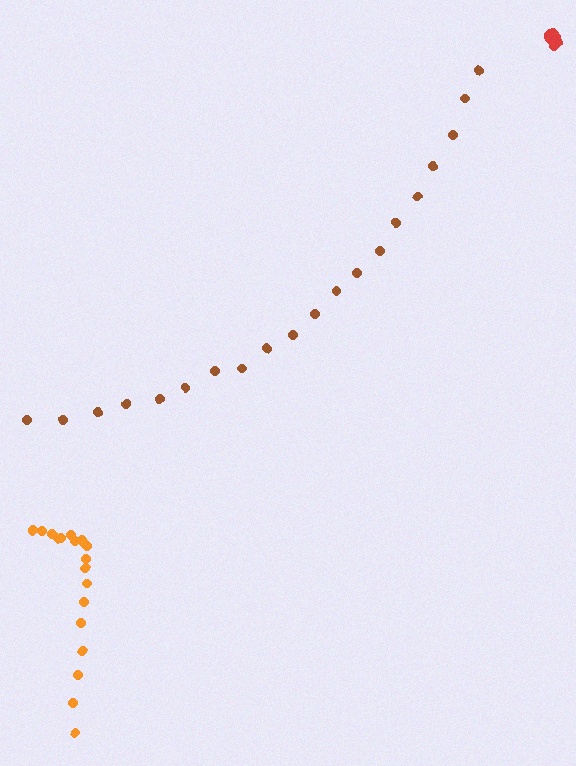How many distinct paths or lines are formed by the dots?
There are 3 distinct paths.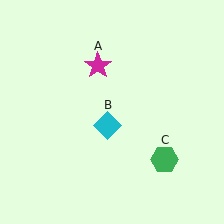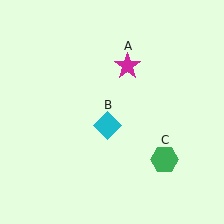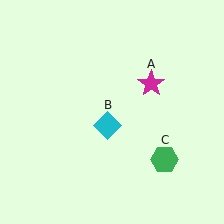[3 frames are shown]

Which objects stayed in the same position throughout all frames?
Cyan diamond (object B) and green hexagon (object C) remained stationary.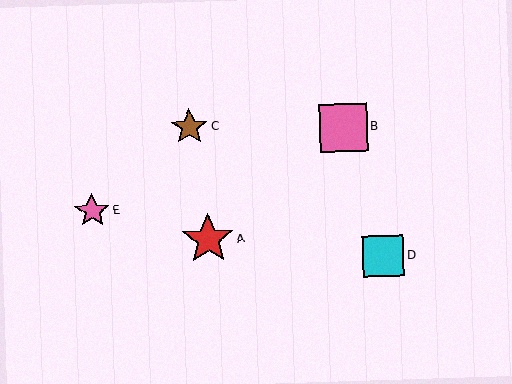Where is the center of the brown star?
The center of the brown star is at (189, 127).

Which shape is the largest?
The red star (labeled A) is the largest.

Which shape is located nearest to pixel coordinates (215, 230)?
The red star (labeled A) at (208, 239) is nearest to that location.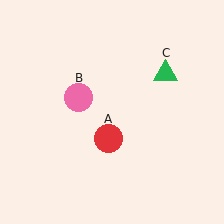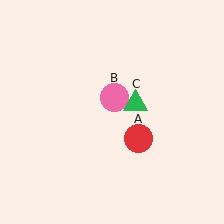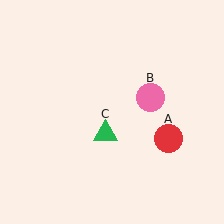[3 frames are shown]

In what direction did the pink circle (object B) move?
The pink circle (object B) moved right.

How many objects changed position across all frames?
3 objects changed position: red circle (object A), pink circle (object B), green triangle (object C).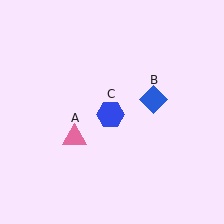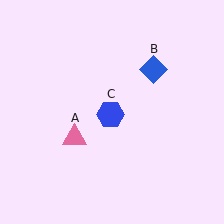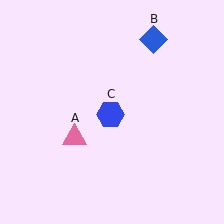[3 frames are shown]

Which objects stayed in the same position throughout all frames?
Pink triangle (object A) and blue hexagon (object C) remained stationary.